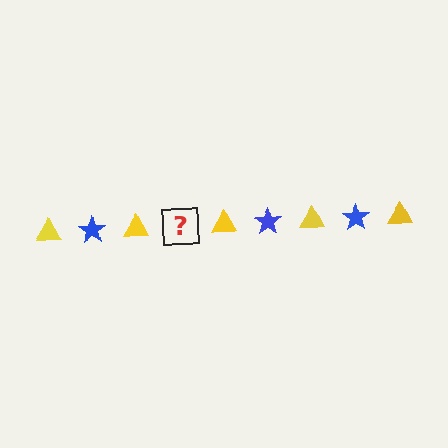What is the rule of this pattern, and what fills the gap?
The rule is that the pattern alternates between yellow triangle and blue star. The gap should be filled with a blue star.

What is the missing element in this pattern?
The missing element is a blue star.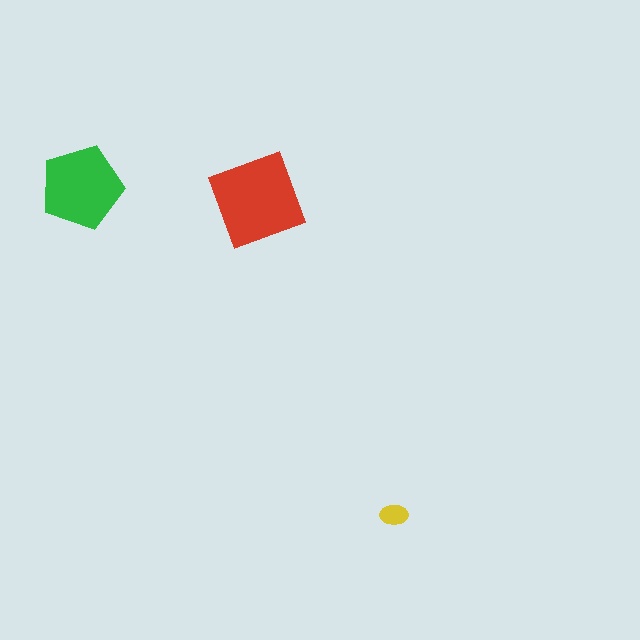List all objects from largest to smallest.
The red square, the green pentagon, the yellow ellipse.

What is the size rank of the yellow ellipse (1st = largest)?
3rd.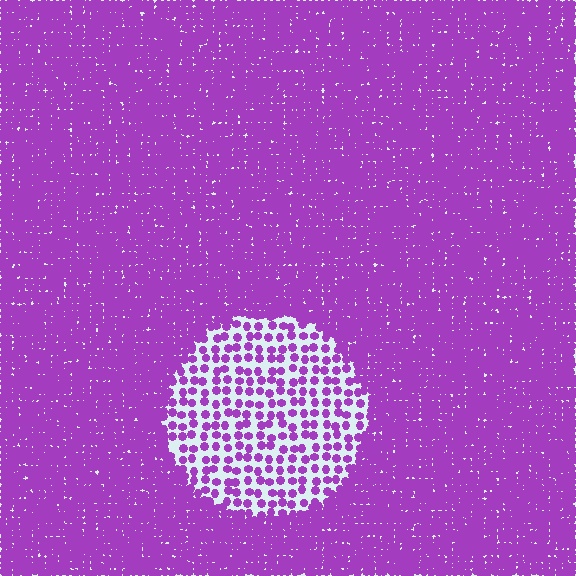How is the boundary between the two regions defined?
The boundary is defined by a change in element density (approximately 2.9x ratio). All elements are the same color, size, and shape.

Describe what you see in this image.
The image contains small purple elements arranged at two different densities. A circle-shaped region is visible where the elements are less densely packed than the surrounding area.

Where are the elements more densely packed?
The elements are more densely packed outside the circle boundary.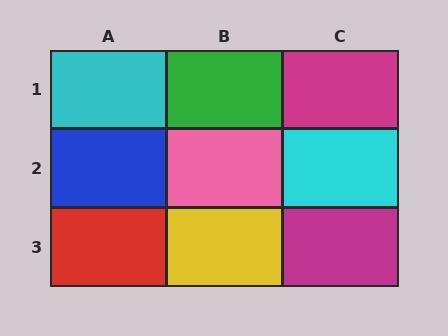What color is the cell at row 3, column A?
Red.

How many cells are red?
1 cell is red.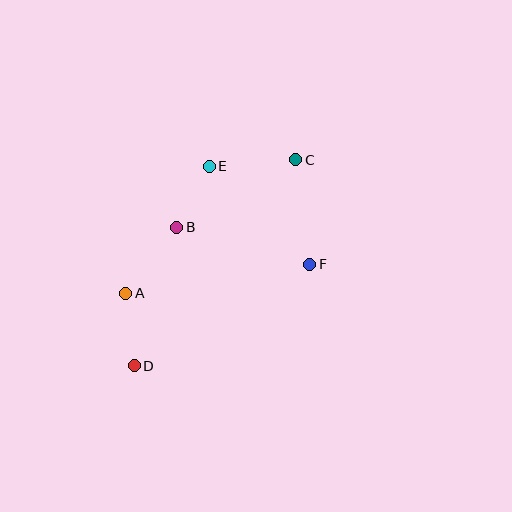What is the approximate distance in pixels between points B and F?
The distance between B and F is approximately 138 pixels.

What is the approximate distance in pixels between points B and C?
The distance between B and C is approximately 137 pixels.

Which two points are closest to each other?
Points B and E are closest to each other.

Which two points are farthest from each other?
Points C and D are farthest from each other.